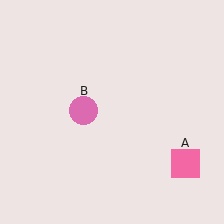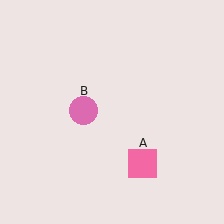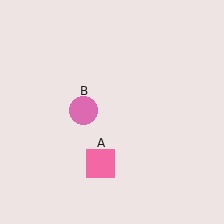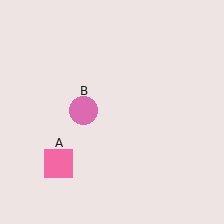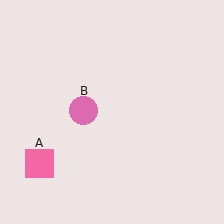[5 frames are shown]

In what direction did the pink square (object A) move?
The pink square (object A) moved left.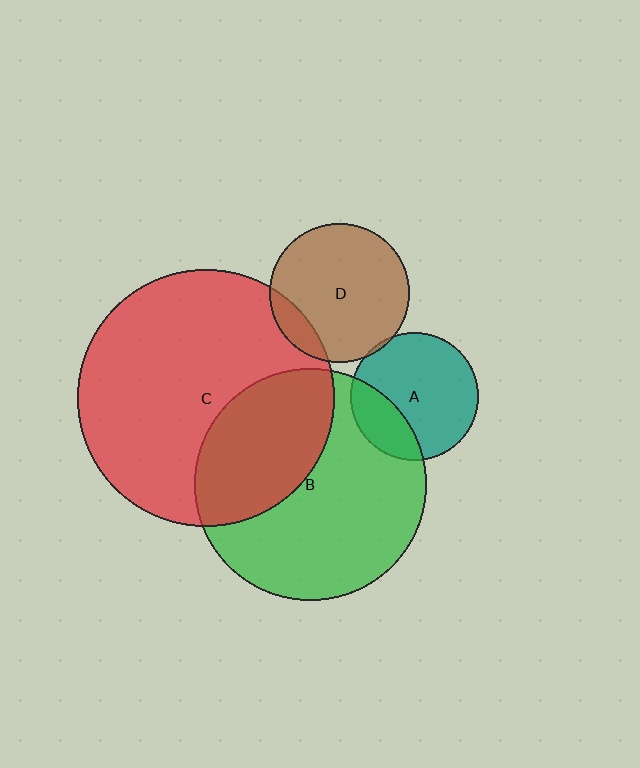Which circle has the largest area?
Circle C (red).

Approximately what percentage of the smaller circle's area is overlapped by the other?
Approximately 25%.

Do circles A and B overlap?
Yes.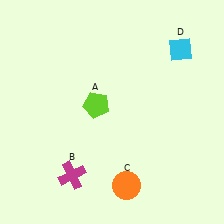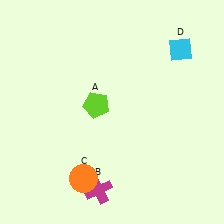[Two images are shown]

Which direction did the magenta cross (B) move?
The magenta cross (B) moved right.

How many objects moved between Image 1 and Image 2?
2 objects moved between the two images.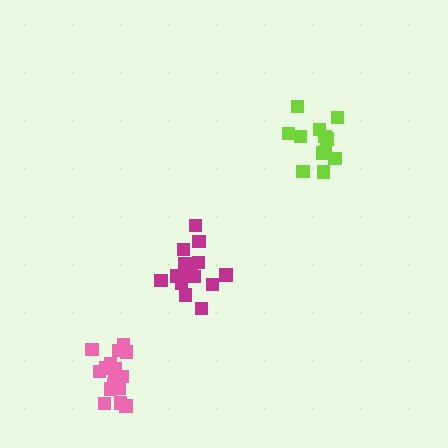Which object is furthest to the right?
The lime cluster is rightmost.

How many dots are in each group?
Group 1: 15 dots, Group 2: 13 dots, Group 3: 16 dots (44 total).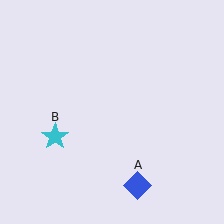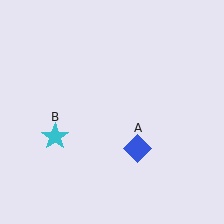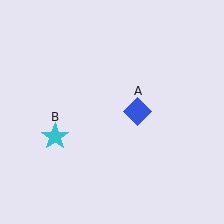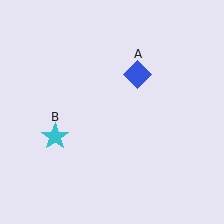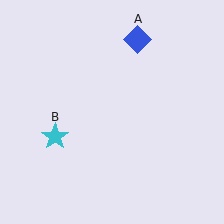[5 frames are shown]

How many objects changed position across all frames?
1 object changed position: blue diamond (object A).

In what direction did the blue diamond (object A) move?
The blue diamond (object A) moved up.